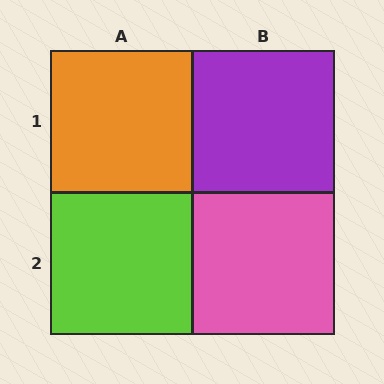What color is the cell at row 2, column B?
Pink.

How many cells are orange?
1 cell is orange.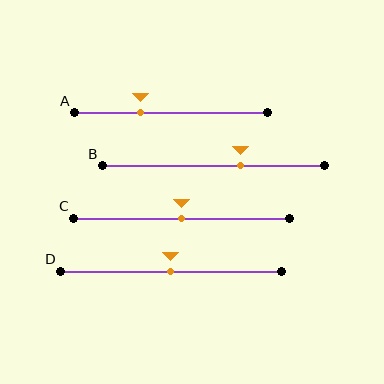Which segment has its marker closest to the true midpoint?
Segment C has its marker closest to the true midpoint.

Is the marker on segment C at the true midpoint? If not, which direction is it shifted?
Yes, the marker on segment C is at the true midpoint.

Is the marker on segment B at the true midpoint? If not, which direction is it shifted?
No, the marker on segment B is shifted to the right by about 12% of the segment length.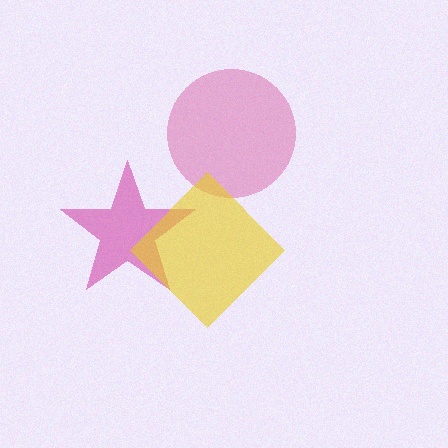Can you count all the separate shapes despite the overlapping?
Yes, there are 3 separate shapes.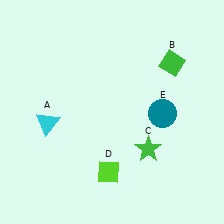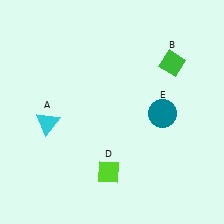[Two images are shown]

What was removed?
The green star (C) was removed in Image 2.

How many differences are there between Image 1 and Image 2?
There is 1 difference between the two images.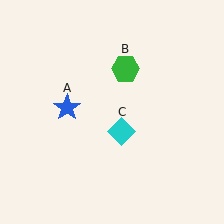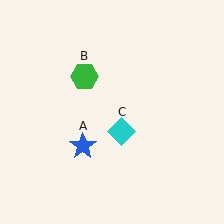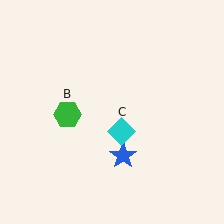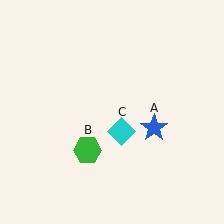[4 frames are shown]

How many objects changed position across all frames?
2 objects changed position: blue star (object A), green hexagon (object B).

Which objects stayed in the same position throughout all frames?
Cyan diamond (object C) remained stationary.